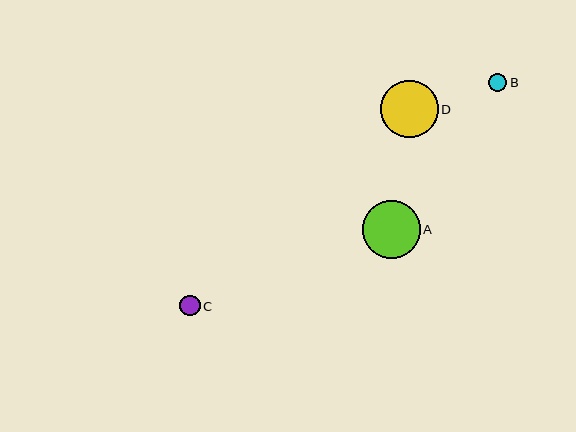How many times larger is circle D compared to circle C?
Circle D is approximately 2.8 times the size of circle C.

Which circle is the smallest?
Circle B is the smallest with a size of approximately 19 pixels.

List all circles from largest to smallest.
From largest to smallest: A, D, C, B.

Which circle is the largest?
Circle A is the largest with a size of approximately 58 pixels.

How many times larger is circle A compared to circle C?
Circle A is approximately 2.9 times the size of circle C.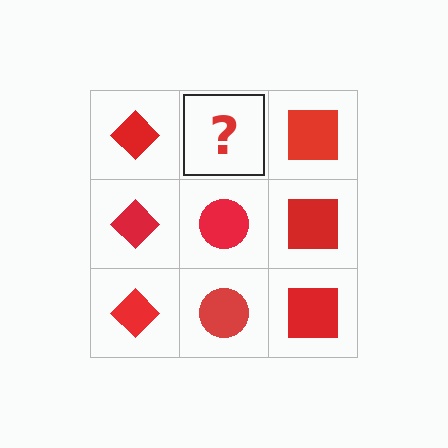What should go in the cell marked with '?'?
The missing cell should contain a red circle.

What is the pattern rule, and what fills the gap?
The rule is that each column has a consistent shape. The gap should be filled with a red circle.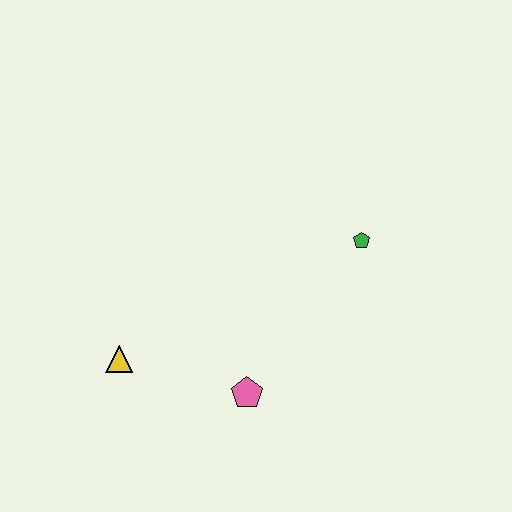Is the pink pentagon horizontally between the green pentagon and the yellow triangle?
Yes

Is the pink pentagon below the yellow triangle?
Yes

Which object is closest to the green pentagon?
The pink pentagon is closest to the green pentagon.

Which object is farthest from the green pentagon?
The yellow triangle is farthest from the green pentagon.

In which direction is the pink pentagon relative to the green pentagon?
The pink pentagon is below the green pentagon.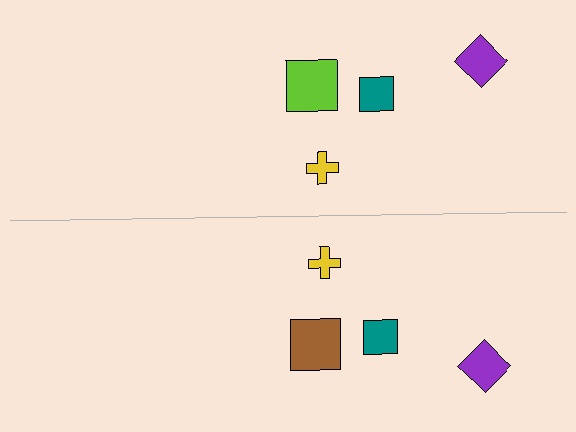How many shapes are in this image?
There are 8 shapes in this image.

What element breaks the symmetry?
The brown square on the bottom side breaks the symmetry — its mirror counterpart is lime.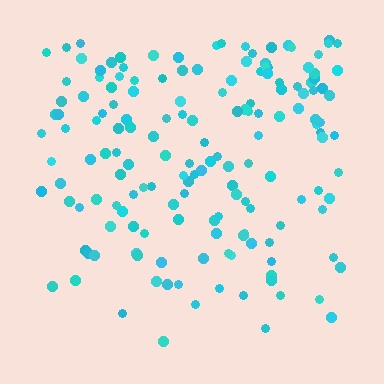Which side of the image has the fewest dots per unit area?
The bottom.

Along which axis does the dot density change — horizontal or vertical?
Vertical.